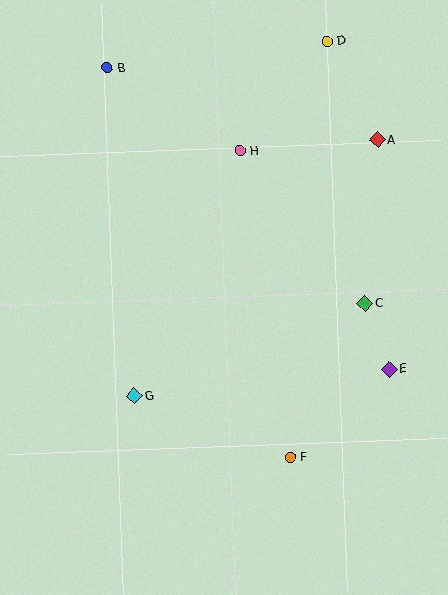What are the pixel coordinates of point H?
Point H is at (240, 151).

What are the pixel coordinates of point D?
Point D is at (327, 41).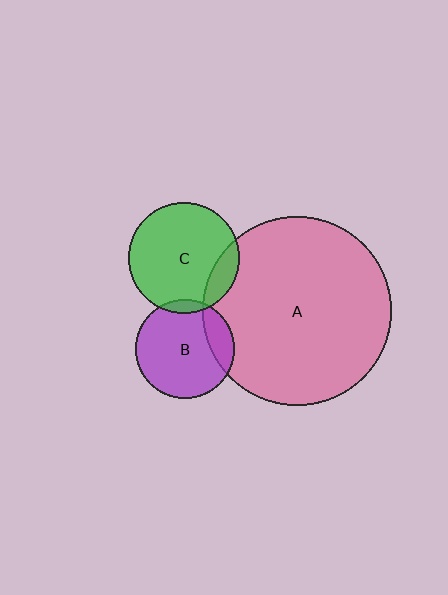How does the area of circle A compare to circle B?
Approximately 3.6 times.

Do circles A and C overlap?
Yes.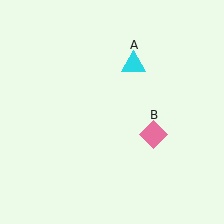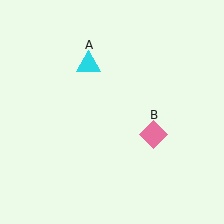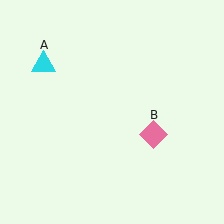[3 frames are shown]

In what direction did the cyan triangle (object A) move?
The cyan triangle (object A) moved left.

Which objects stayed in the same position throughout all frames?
Pink diamond (object B) remained stationary.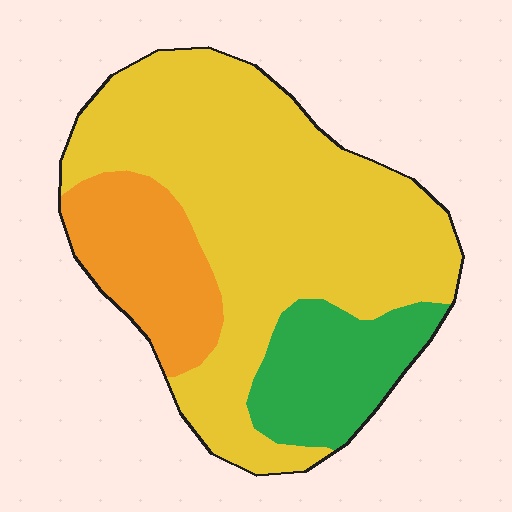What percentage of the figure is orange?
Orange covers 18% of the figure.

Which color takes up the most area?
Yellow, at roughly 65%.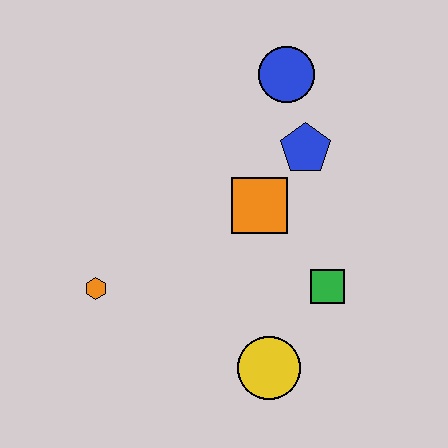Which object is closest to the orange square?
The blue pentagon is closest to the orange square.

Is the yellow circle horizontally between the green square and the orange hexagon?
Yes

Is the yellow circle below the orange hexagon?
Yes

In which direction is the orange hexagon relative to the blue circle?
The orange hexagon is below the blue circle.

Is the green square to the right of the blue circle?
Yes